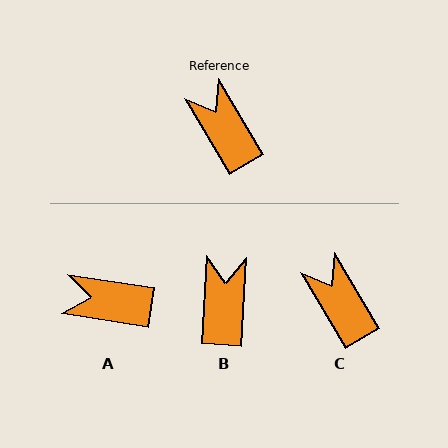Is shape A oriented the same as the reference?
No, it is off by about 51 degrees.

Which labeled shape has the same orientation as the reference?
C.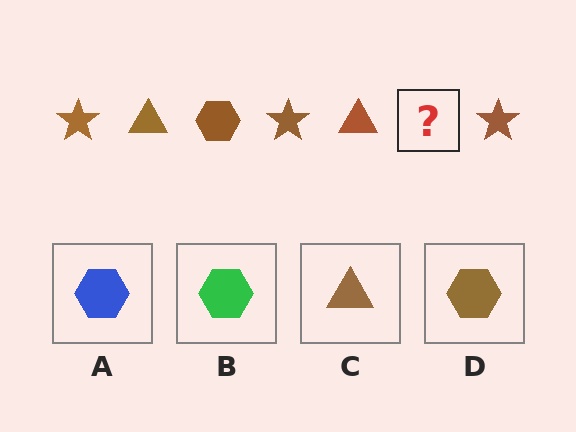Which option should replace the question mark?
Option D.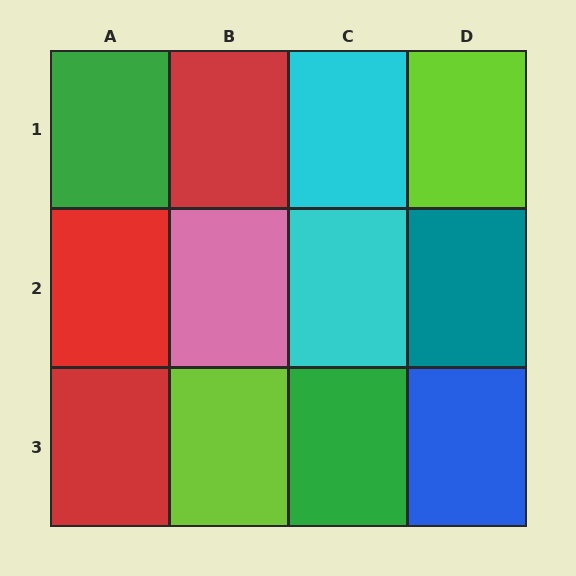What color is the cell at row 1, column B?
Red.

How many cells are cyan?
2 cells are cyan.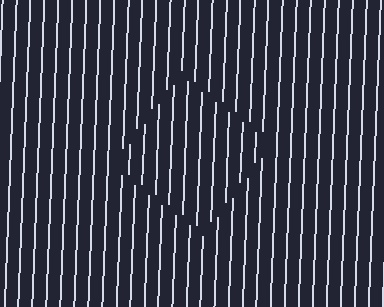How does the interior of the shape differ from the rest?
The interior of the shape contains the same grating, shifted by half a period — the contour is defined by the phase discontinuity where line-ends from the inner and outer gratings abut.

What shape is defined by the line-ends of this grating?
An illusory square. The interior of the shape contains the same grating, shifted by half a period — the contour is defined by the phase discontinuity where line-ends from the inner and outer gratings abut.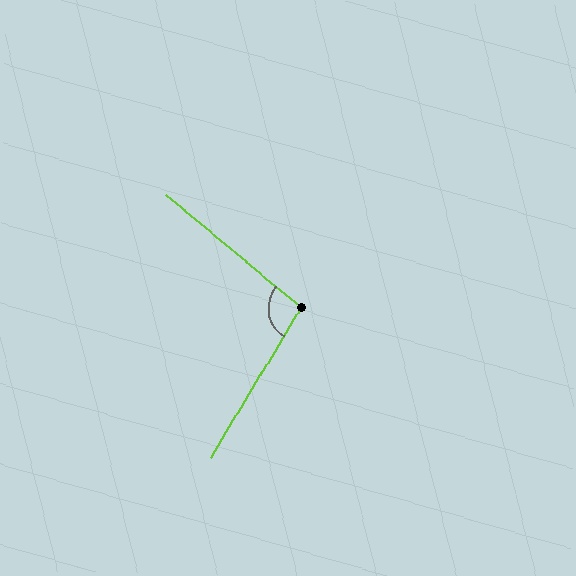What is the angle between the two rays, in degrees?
Approximately 98 degrees.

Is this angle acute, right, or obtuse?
It is obtuse.